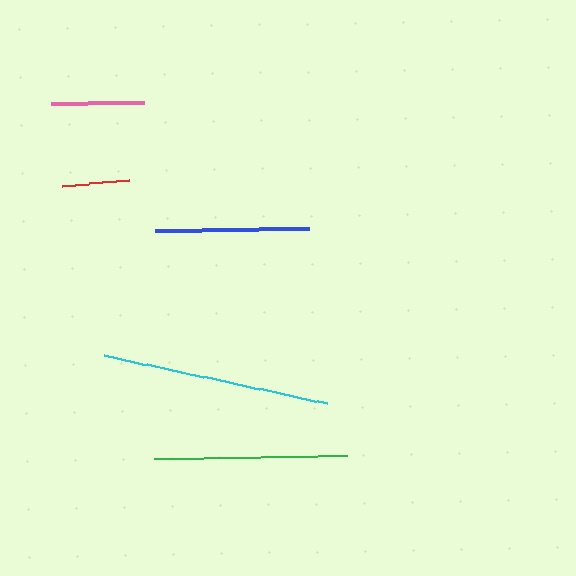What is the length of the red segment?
The red segment is approximately 67 pixels long.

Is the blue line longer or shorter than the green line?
The green line is longer than the blue line.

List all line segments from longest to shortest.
From longest to shortest: cyan, green, blue, pink, red.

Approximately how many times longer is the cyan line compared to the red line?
The cyan line is approximately 3.4 times the length of the red line.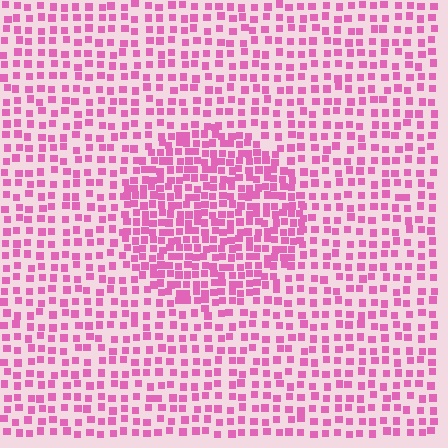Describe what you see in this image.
The image contains small pink elements arranged at two different densities. A circle-shaped region is visible where the elements are more densely packed than the surrounding area.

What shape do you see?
I see a circle.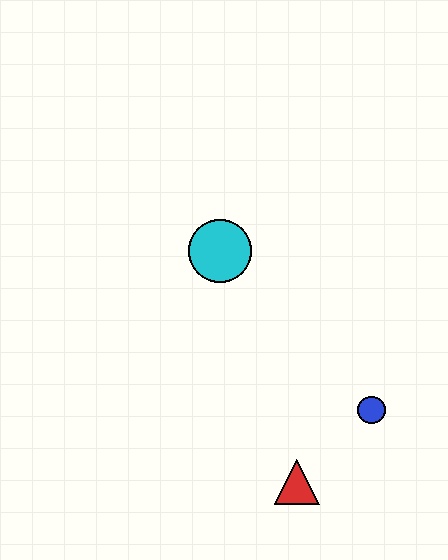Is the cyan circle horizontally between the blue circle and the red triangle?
No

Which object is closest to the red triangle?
The blue circle is closest to the red triangle.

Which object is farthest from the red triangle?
The cyan circle is farthest from the red triangle.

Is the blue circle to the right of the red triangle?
Yes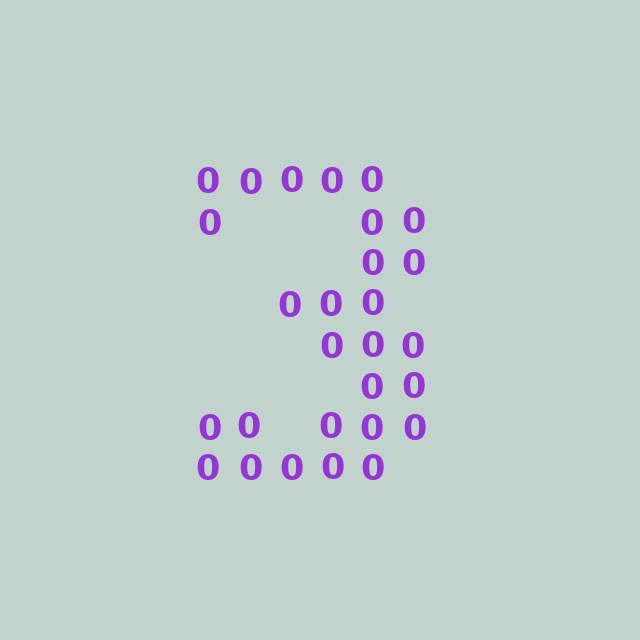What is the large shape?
The large shape is the digit 3.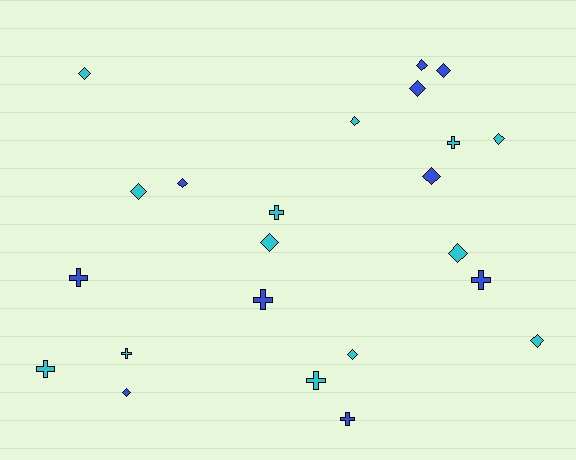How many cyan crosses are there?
There are 5 cyan crosses.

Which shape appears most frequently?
Diamond, with 14 objects.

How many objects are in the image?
There are 23 objects.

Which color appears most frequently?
Cyan, with 13 objects.